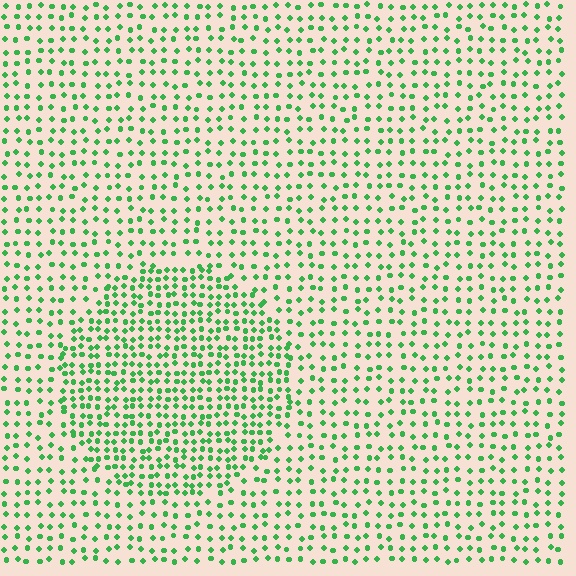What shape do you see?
I see a circle.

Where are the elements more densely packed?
The elements are more densely packed inside the circle boundary.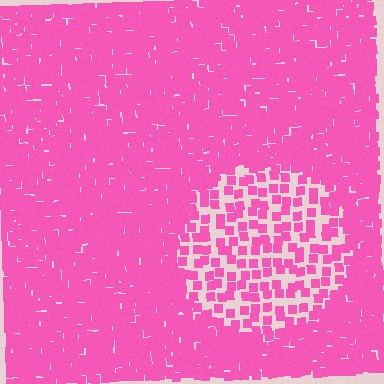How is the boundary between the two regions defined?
The boundary is defined by a change in element density (approximately 2.6x ratio). All elements are the same color, size, and shape.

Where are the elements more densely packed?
The elements are more densely packed outside the circle boundary.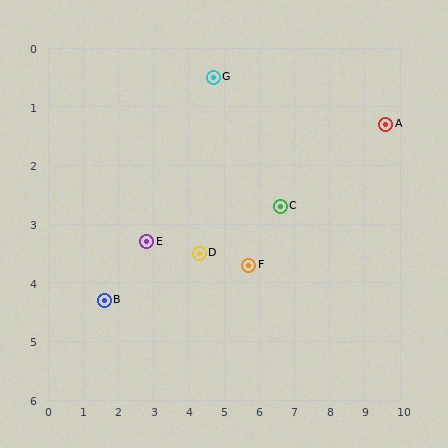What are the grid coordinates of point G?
Point G is at approximately (4.7, 0.5).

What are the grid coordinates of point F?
Point F is at approximately (5.7, 3.7).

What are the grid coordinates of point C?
Point C is at approximately (6.6, 2.7).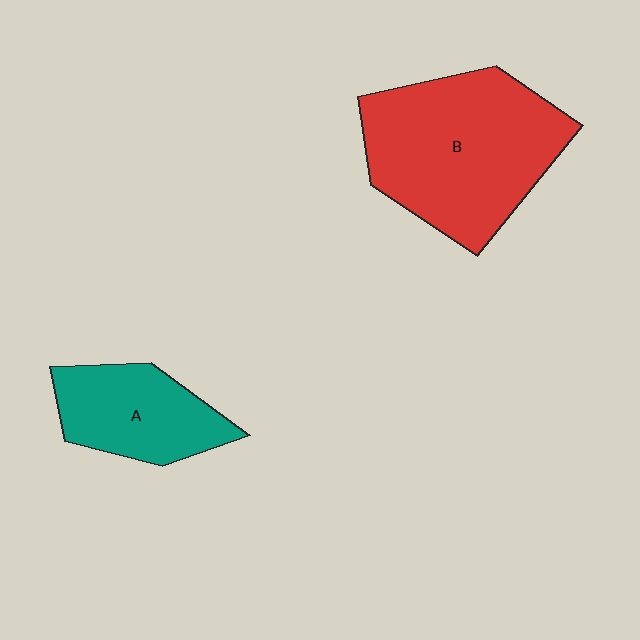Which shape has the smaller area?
Shape A (teal).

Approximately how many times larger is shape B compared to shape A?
Approximately 1.9 times.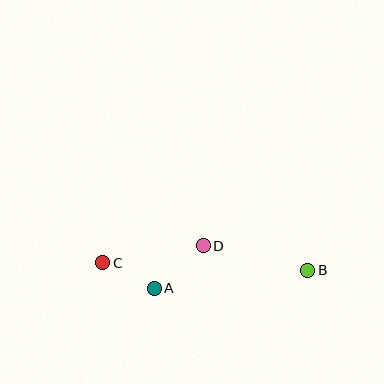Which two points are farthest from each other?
Points B and C are farthest from each other.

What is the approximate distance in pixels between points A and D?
The distance between A and D is approximately 65 pixels.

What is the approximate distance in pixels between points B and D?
The distance between B and D is approximately 108 pixels.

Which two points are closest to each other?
Points A and C are closest to each other.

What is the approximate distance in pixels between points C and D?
The distance between C and D is approximately 102 pixels.